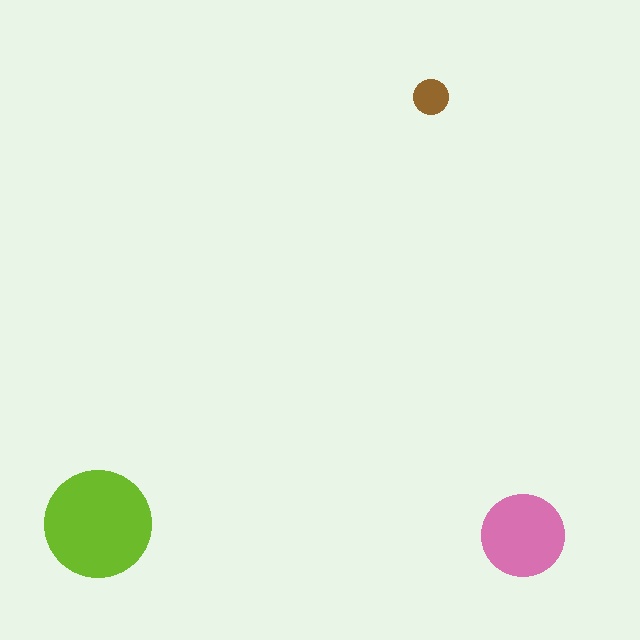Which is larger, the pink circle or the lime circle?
The lime one.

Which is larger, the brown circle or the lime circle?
The lime one.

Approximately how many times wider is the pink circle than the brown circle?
About 2.5 times wider.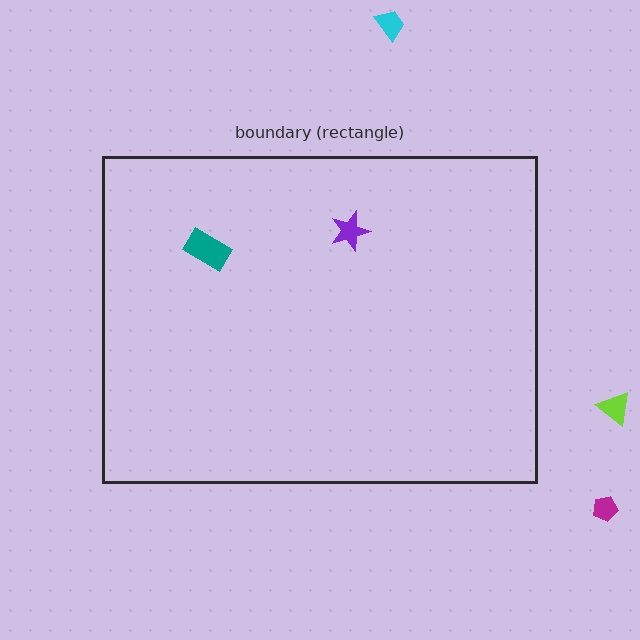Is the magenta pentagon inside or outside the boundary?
Outside.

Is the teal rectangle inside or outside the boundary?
Inside.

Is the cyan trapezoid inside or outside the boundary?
Outside.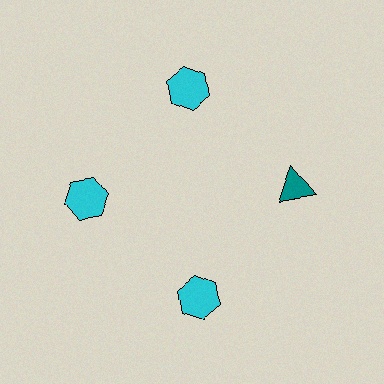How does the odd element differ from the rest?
It differs in both color (teal instead of cyan) and shape (triangle instead of hexagon).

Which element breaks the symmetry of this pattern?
The teal triangle at roughly the 3 o'clock position breaks the symmetry. All other shapes are cyan hexagons.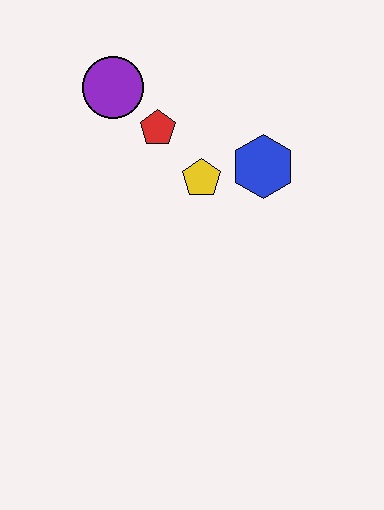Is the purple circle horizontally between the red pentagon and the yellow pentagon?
No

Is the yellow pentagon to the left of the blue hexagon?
Yes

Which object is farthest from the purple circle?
The blue hexagon is farthest from the purple circle.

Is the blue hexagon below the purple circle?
Yes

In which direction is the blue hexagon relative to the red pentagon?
The blue hexagon is to the right of the red pentagon.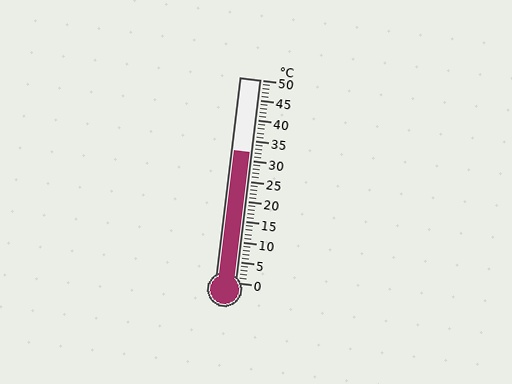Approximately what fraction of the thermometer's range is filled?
The thermometer is filled to approximately 65% of its range.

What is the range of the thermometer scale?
The thermometer scale ranges from 0°C to 50°C.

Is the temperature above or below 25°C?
The temperature is above 25°C.